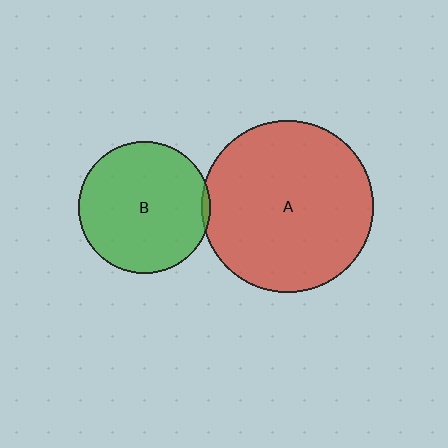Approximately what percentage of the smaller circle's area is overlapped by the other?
Approximately 5%.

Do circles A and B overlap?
Yes.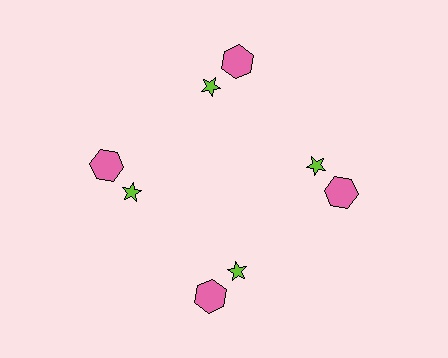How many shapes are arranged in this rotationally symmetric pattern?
There are 8 shapes, arranged in 4 groups of 2.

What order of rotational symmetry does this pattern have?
This pattern has 4-fold rotational symmetry.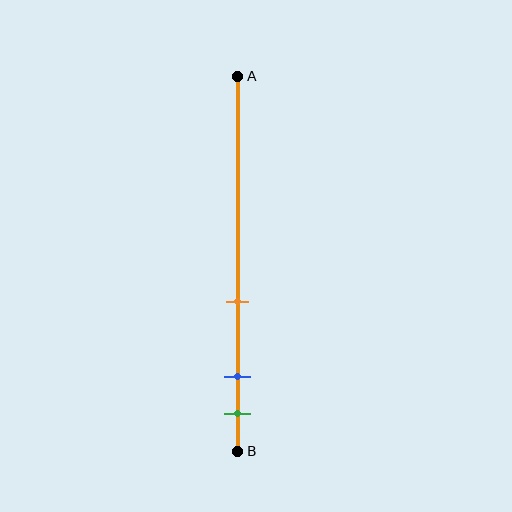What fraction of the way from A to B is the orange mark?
The orange mark is approximately 60% (0.6) of the way from A to B.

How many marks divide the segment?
There are 3 marks dividing the segment.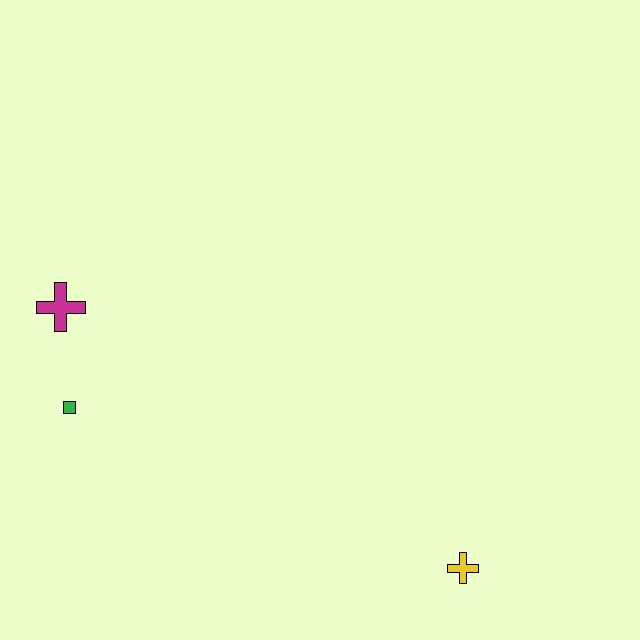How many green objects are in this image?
There is 1 green object.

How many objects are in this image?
There are 3 objects.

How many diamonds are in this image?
There are no diamonds.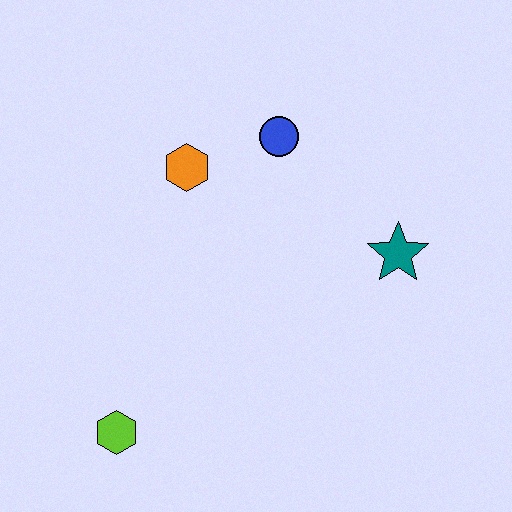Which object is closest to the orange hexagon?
The blue circle is closest to the orange hexagon.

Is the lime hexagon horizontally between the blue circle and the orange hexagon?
No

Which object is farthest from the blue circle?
The lime hexagon is farthest from the blue circle.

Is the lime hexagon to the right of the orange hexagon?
No